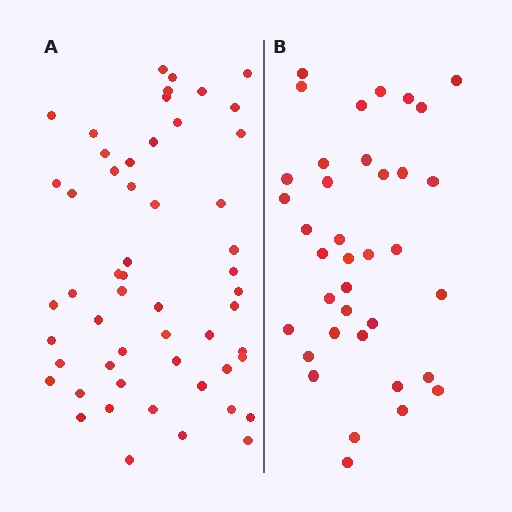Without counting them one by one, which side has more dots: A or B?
Region A (the left region) has more dots.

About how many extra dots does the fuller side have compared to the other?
Region A has approximately 15 more dots than region B.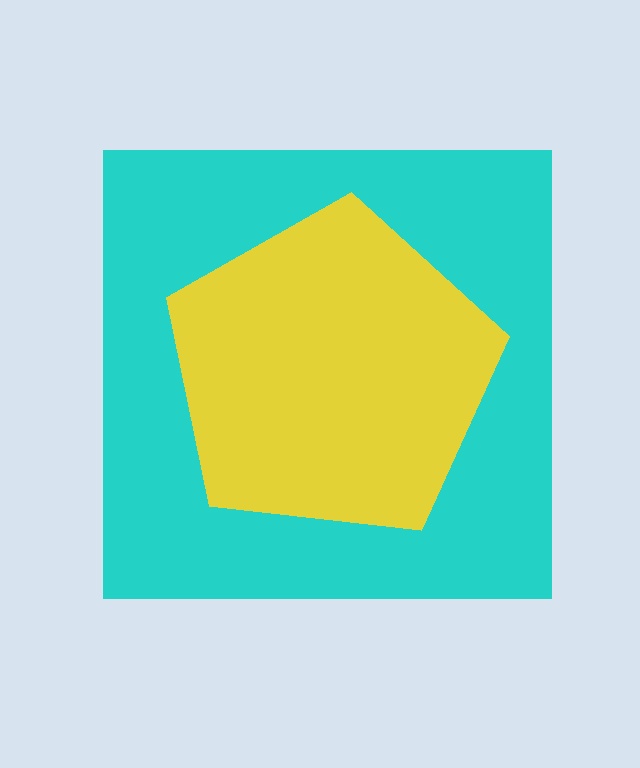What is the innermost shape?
The yellow pentagon.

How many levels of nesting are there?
2.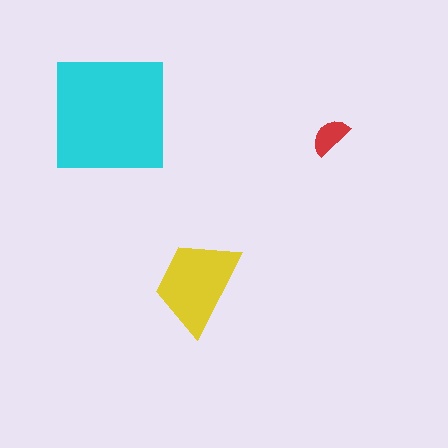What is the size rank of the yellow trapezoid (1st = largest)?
2nd.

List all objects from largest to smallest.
The cyan square, the yellow trapezoid, the red semicircle.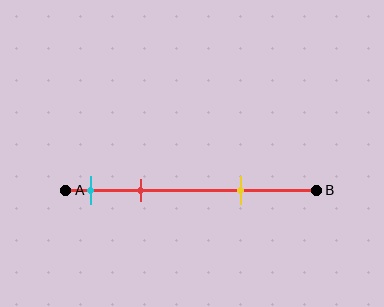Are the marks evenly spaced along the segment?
No, the marks are not evenly spaced.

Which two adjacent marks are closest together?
The cyan and red marks are the closest adjacent pair.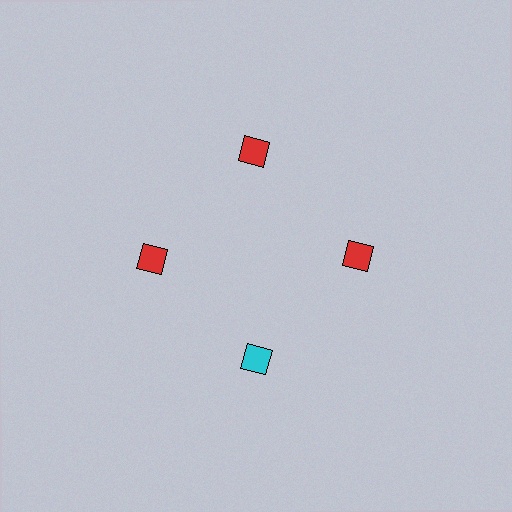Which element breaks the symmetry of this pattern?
The cyan diamond at roughly the 6 o'clock position breaks the symmetry. All other shapes are red diamonds.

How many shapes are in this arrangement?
There are 4 shapes arranged in a ring pattern.